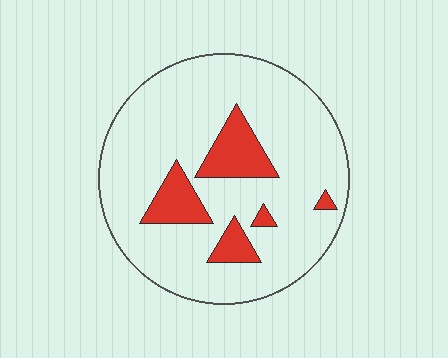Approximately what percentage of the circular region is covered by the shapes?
Approximately 15%.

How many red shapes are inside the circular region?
5.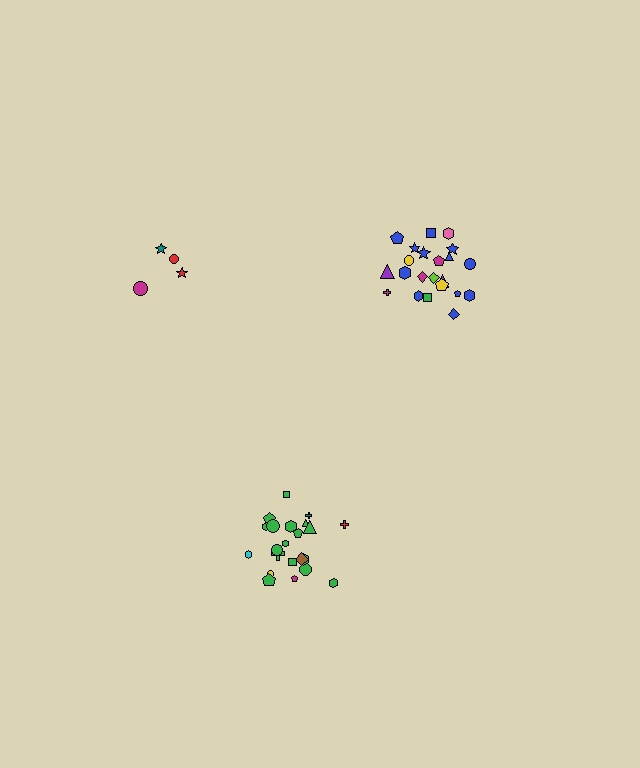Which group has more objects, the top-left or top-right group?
The top-right group.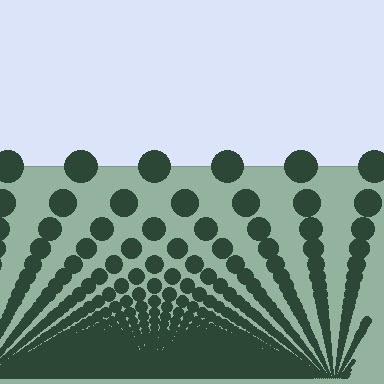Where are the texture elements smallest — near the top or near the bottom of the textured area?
Near the bottom.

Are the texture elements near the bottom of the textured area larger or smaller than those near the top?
Smaller. The gradient is inverted — elements near the bottom are smaller and denser.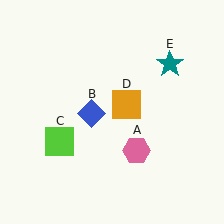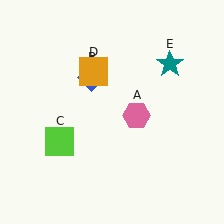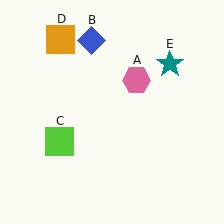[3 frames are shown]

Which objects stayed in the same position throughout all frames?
Lime square (object C) and teal star (object E) remained stationary.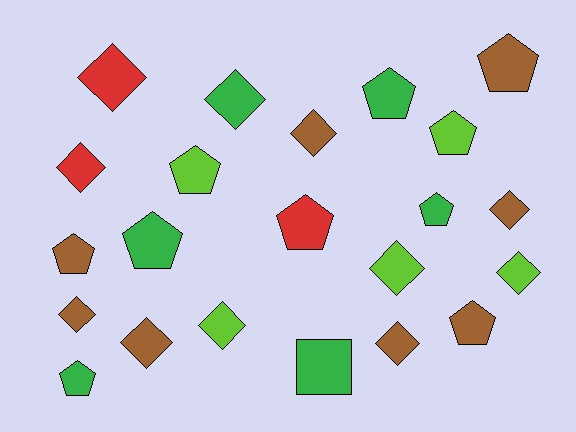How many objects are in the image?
There are 22 objects.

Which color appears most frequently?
Brown, with 8 objects.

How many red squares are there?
There are no red squares.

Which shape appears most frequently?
Diamond, with 11 objects.